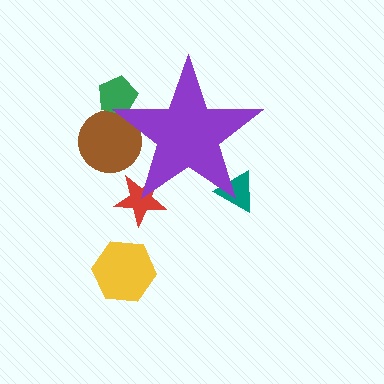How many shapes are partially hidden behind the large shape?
4 shapes are partially hidden.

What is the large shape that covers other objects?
A purple star.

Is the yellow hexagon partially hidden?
No, the yellow hexagon is fully visible.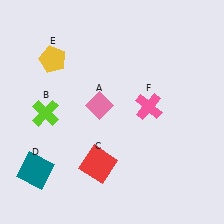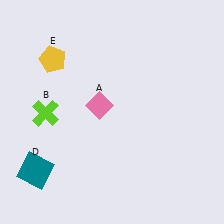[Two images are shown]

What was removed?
The red square (C), the pink cross (F) were removed in Image 2.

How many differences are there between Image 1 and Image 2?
There are 2 differences between the two images.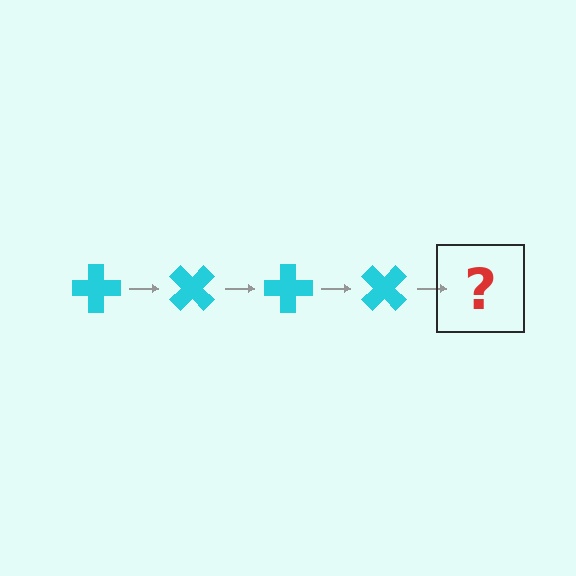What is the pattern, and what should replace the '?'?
The pattern is that the cross rotates 45 degrees each step. The '?' should be a cyan cross rotated 180 degrees.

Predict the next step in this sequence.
The next step is a cyan cross rotated 180 degrees.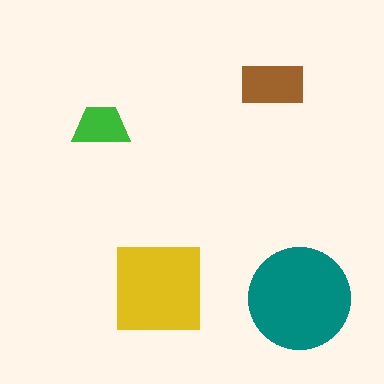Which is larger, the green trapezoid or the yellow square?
The yellow square.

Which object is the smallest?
The green trapezoid.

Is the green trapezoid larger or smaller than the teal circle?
Smaller.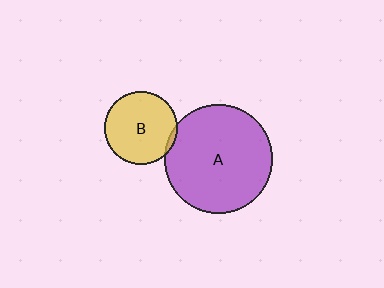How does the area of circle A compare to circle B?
Approximately 2.2 times.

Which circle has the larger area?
Circle A (purple).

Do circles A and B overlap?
Yes.